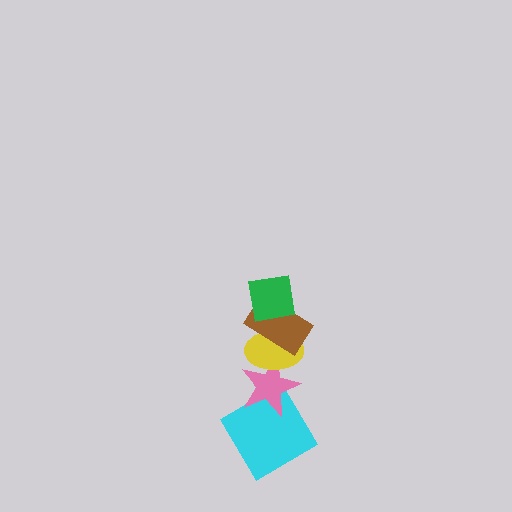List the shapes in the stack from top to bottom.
From top to bottom: the green square, the brown rectangle, the yellow ellipse, the pink star, the cyan diamond.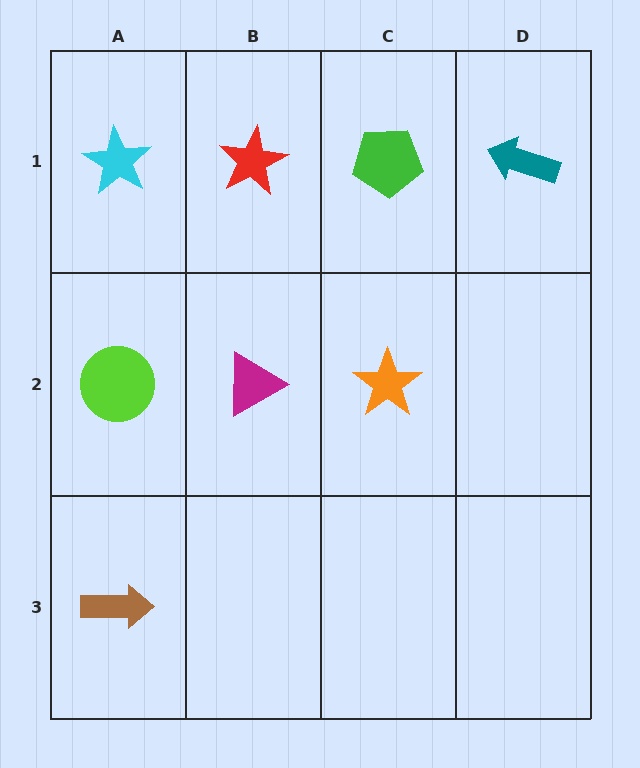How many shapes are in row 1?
4 shapes.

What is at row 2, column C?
An orange star.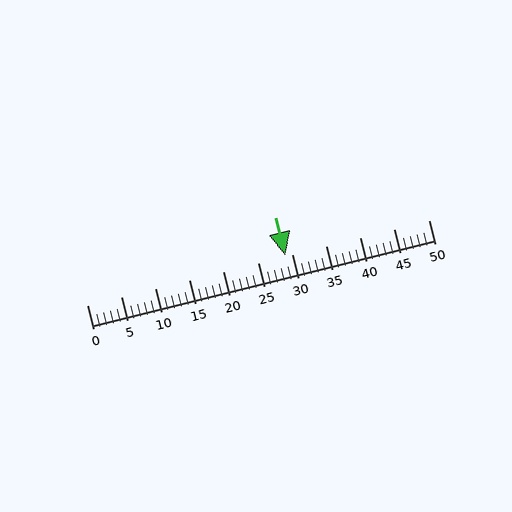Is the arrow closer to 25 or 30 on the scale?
The arrow is closer to 30.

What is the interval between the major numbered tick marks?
The major tick marks are spaced 5 units apart.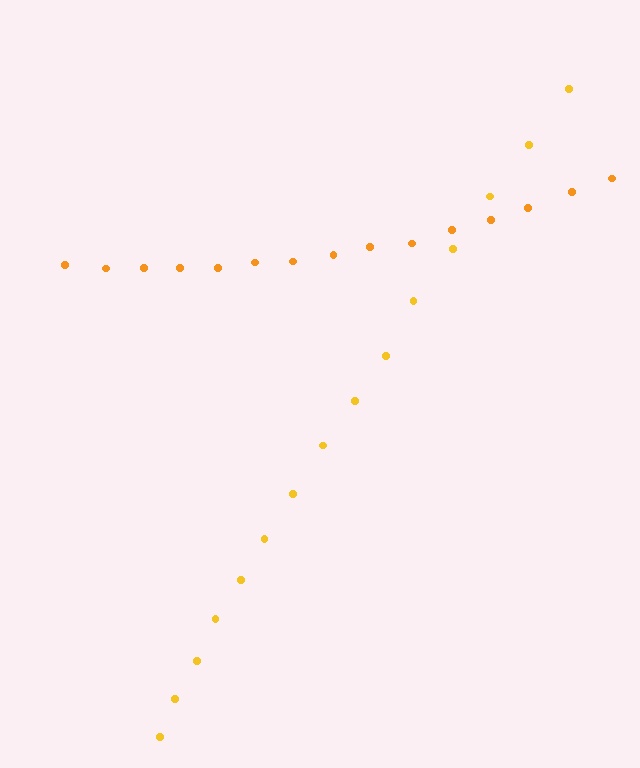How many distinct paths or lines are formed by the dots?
There are 2 distinct paths.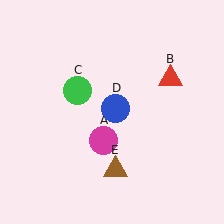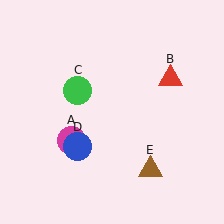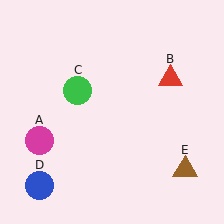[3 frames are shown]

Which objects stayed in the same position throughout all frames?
Red triangle (object B) and green circle (object C) remained stationary.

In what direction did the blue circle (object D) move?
The blue circle (object D) moved down and to the left.